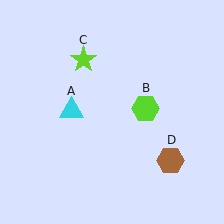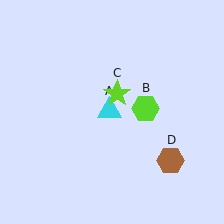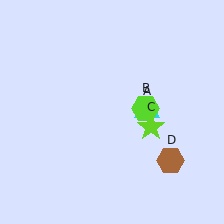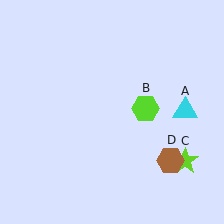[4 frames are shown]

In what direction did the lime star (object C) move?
The lime star (object C) moved down and to the right.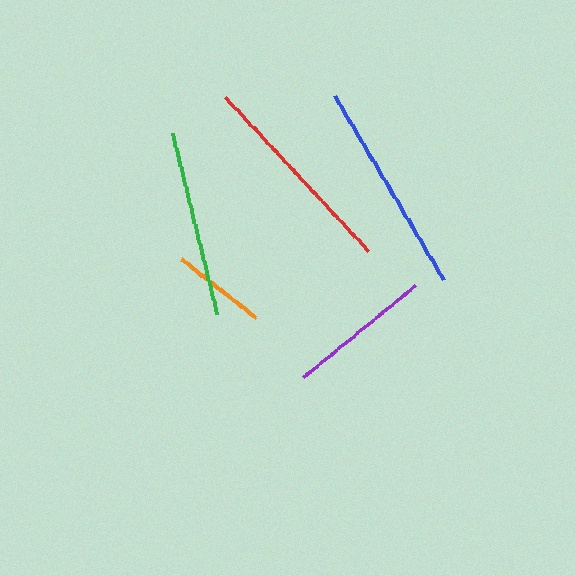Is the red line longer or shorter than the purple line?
The red line is longer than the purple line.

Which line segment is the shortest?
The orange line is the shortest at approximately 94 pixels.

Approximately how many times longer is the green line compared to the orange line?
The green line is approximately 2.0 times the length of the orange line.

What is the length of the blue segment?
The blue segment is approximately 213 pixels long.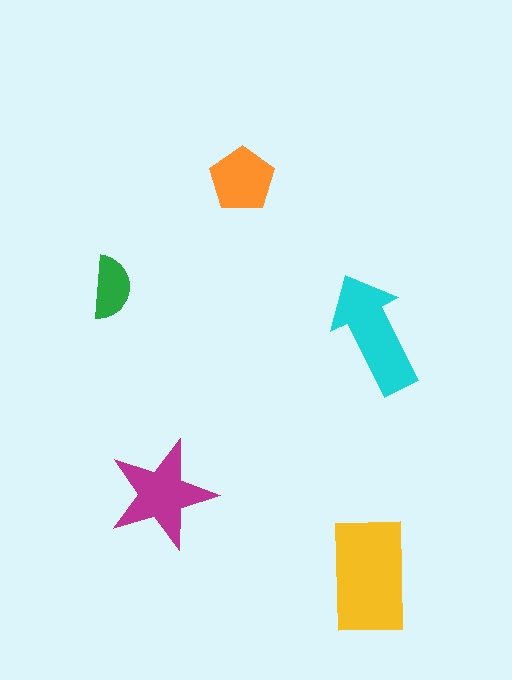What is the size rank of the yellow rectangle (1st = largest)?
1st.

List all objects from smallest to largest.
The green semicircle, the orange pentagon, the magenta star, the cyan arrow, the yellow rectangle.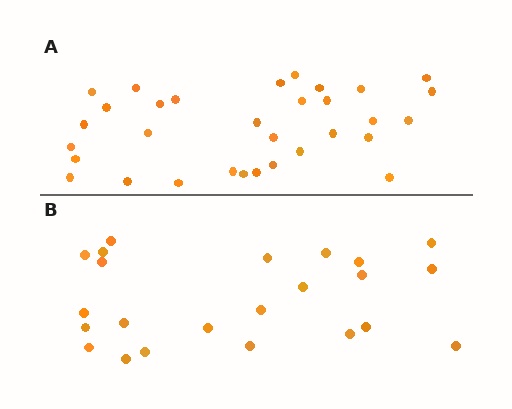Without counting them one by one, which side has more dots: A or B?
Region A (the top region) has more dots.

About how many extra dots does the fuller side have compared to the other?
Region A has roughly 8 or so more dots than region B.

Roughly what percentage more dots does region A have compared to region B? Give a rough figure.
About 40% more.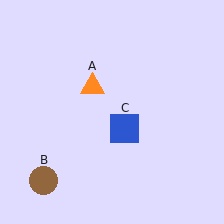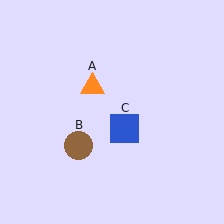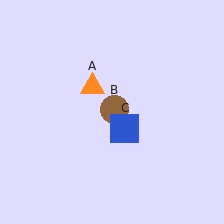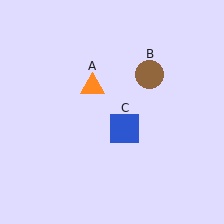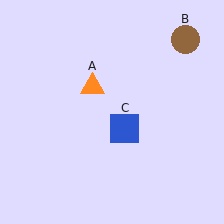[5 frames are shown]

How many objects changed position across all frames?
1 object changed position: brown circle (object B).